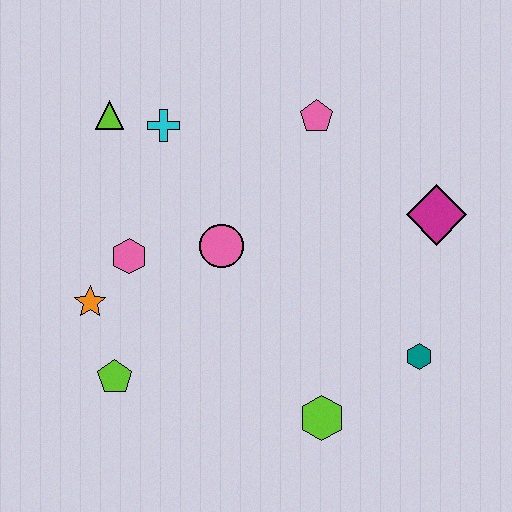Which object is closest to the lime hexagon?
The teal hexagon is closest to the lime hexagon.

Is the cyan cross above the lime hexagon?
Yes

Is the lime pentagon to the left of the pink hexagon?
Yes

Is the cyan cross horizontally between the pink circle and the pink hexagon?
Yes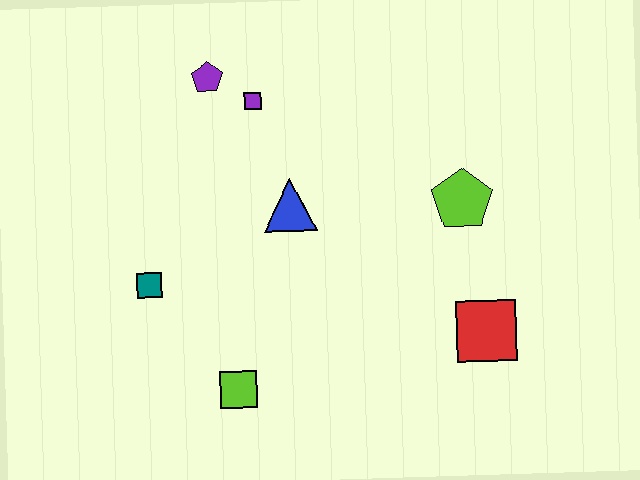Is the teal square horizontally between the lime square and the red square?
No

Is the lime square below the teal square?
Yes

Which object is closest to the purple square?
The purple pentagon is closest to the purple square.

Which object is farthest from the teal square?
The red square is farthest from the teal square.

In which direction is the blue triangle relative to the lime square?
The blue triangle is above the lime square.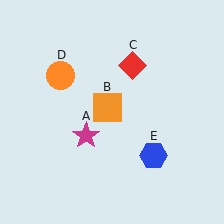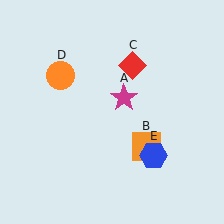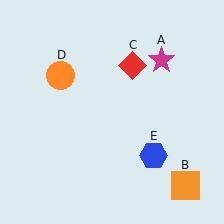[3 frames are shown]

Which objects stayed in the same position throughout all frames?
Red diamond (object C) and orange circle (object D) and blue hexagon (object E) remained stationary.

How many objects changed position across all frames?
2 objects changed position: magenta star (object A), orange square (object B).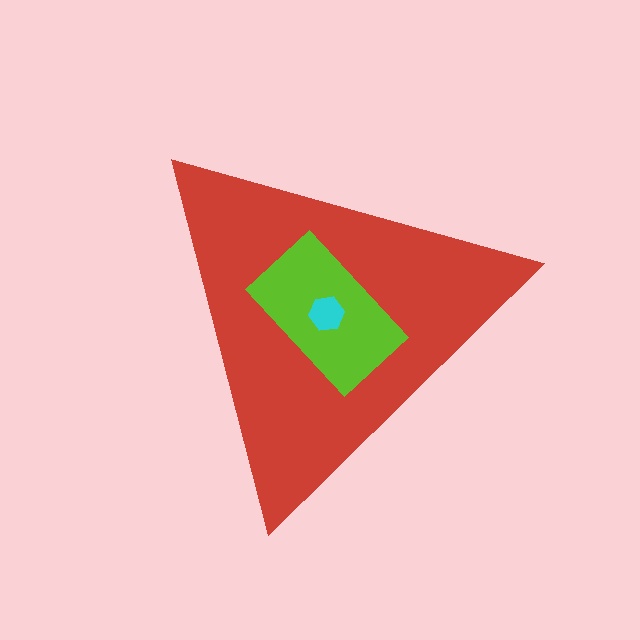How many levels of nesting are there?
3.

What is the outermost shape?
The red triangle.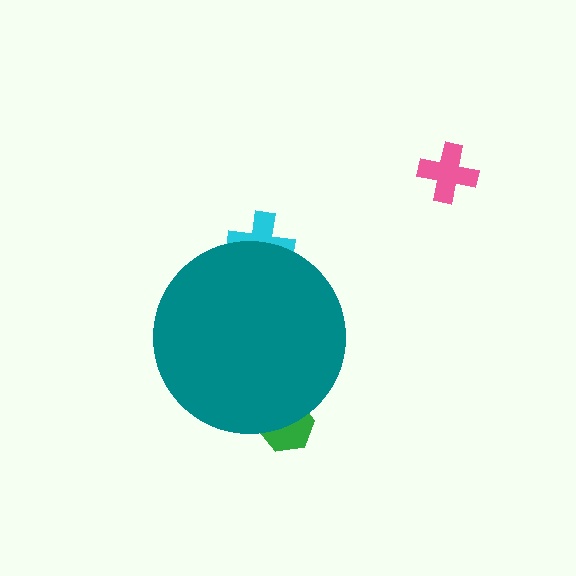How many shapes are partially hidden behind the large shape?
2 shapes are partially hidden.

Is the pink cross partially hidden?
No, the pink cross is fully visible.